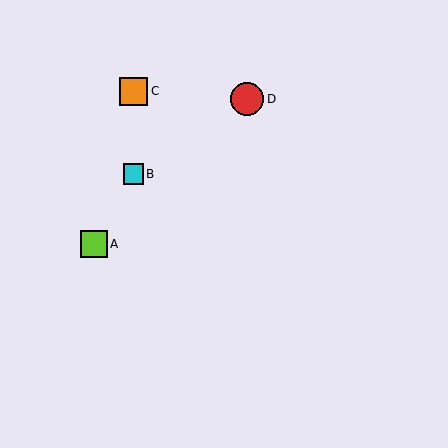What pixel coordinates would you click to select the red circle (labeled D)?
Click at (247, 99) to select the red circle D.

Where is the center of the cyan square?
The center of the cyan square is at (133, 174).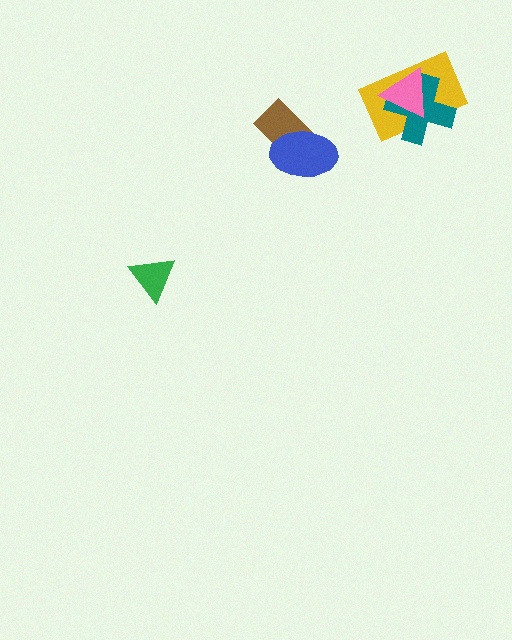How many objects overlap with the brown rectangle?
1 object overlaps with the brown rectangle.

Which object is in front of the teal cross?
The pink triangle is in front of the teal cross.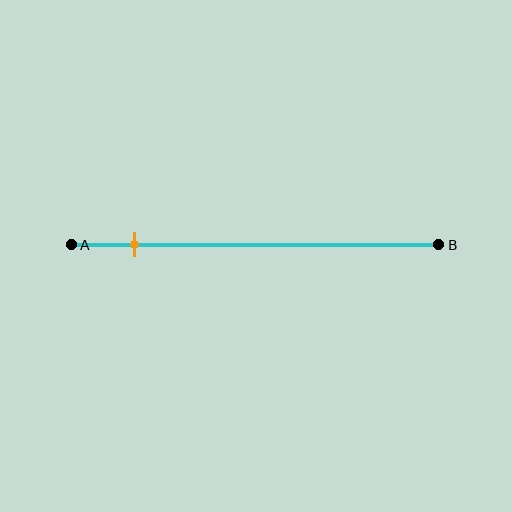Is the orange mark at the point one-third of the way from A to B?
No, the mark is at about 15% from A, not at the 33% one-third point.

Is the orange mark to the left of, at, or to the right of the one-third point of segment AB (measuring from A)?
The orange mark is to the left of the one-third point of segment AB.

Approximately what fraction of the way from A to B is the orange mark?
The orange mark is approximately 15% of the way from A to B.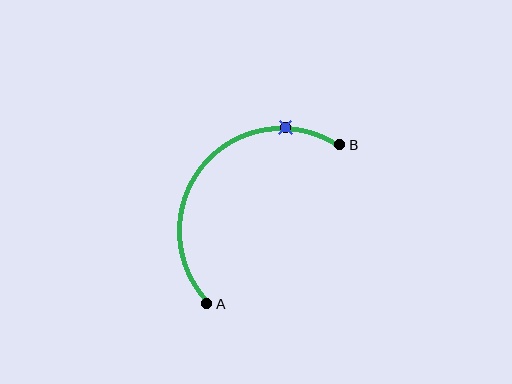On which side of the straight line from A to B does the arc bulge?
The arc bulges above and to the left of the straight line connecting A and B.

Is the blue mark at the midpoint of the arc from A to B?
No. The blue mark lies on the arc but is closer to endpoint B. The arc midpoint would be at the point on the curve equidistant along the arc from both A and B.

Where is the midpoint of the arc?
The arc midpoint is the point on the curve farthest from the straight line joining A and B. It sits above and to the left of that line.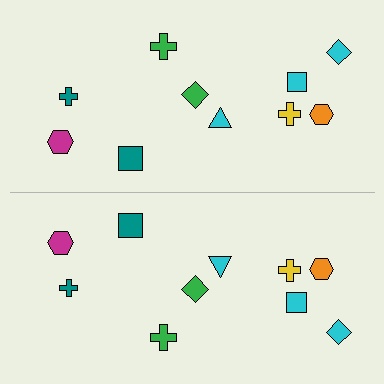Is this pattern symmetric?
Yes, this pattern has bilateral (reflection) symmetry.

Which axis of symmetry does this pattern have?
The pattern has a horizontal axis of symmetry running through the center of the image.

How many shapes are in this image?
There are 20 shapes in this image.